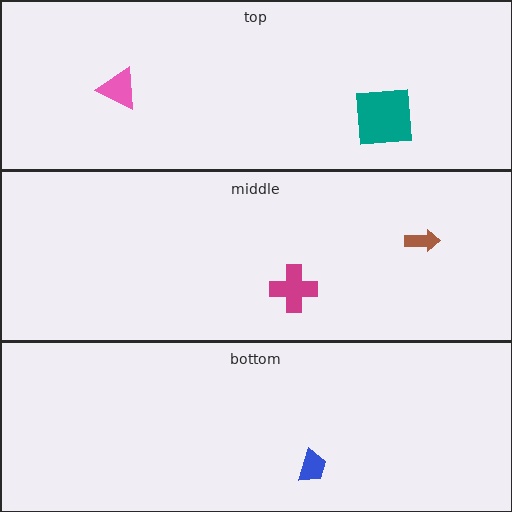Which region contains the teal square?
The top region.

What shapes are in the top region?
The teal square, the pink triangle.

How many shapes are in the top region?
2.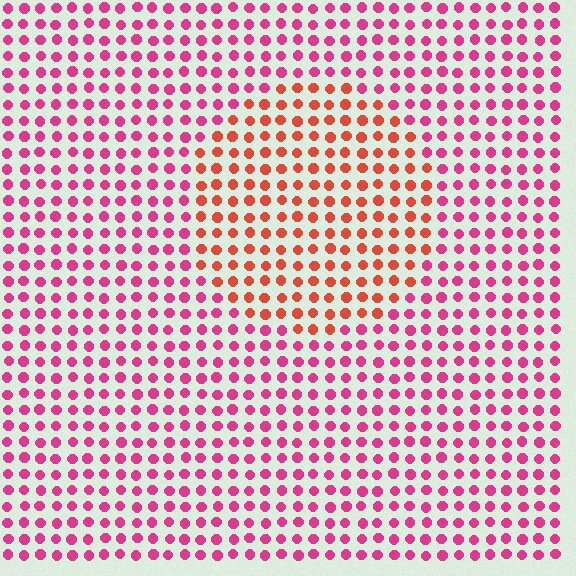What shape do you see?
I see a circle.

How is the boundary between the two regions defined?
The boundary is defined purely by a slight shift in hue (about 38 degrees). Spacing, size, and orientation are identical on both sides.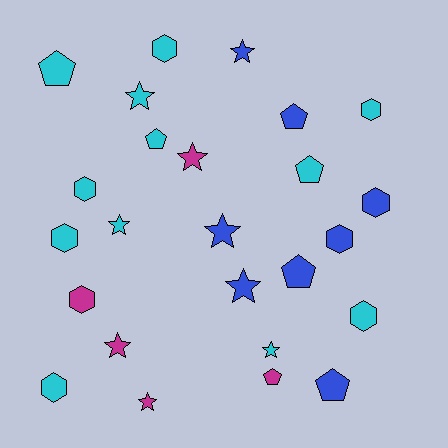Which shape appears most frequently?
Star, with 9 objects.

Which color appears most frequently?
Cyan, with 12 objects.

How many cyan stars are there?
There are 3 cyan stars.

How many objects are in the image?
There are 25 objects.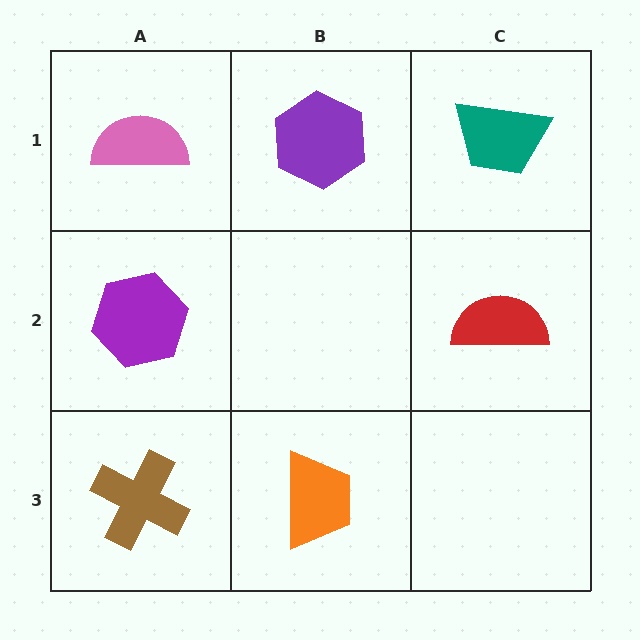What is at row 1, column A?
A pink semicircle.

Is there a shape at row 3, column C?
No, that cell is empty.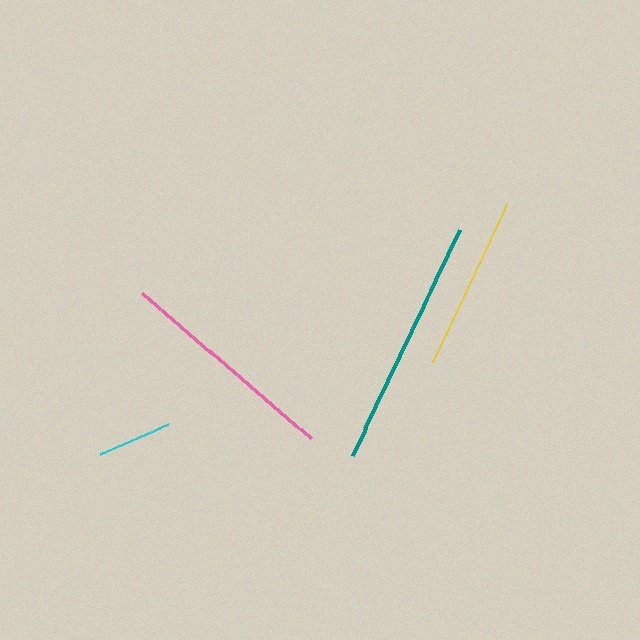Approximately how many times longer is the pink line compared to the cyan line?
The pink line is approximately 3.0 times the length of the cyan line.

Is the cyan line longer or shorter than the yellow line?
The yellow line is longer than the cyan line.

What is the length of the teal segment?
The teal segment is approximately 249 pixels long.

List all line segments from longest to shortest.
From longest to shortest: teal, pink, yellow, cyan.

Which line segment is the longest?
The teal line is the longest at approximately 249 pixels.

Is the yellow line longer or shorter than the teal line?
The teal line is longer than the yellow line.